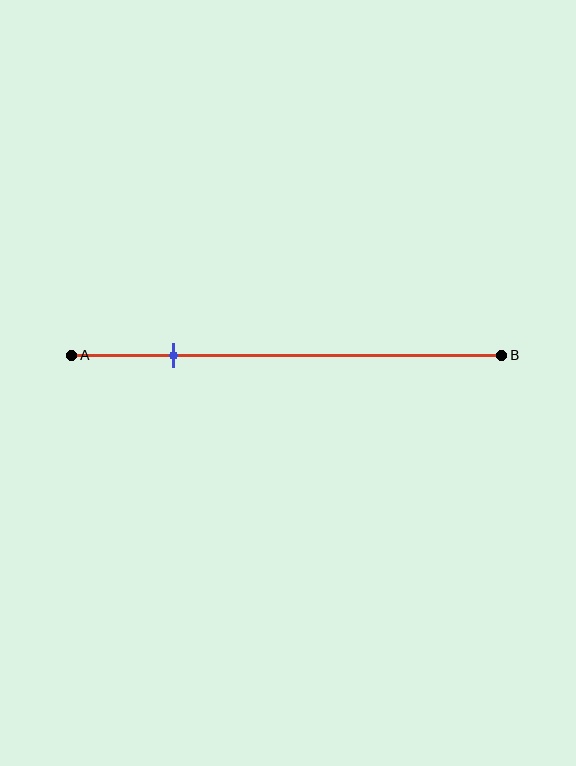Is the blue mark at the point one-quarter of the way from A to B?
Yes, the mark is approximately at the one-quarter point.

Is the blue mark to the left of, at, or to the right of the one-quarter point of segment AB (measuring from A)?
The blue mark is approximately at the one-quarter point of segment AB.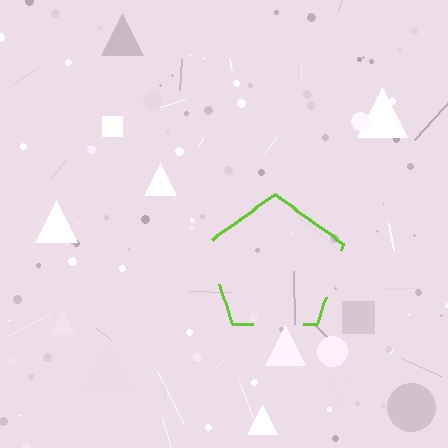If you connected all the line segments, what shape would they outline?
They would outline a pentagon.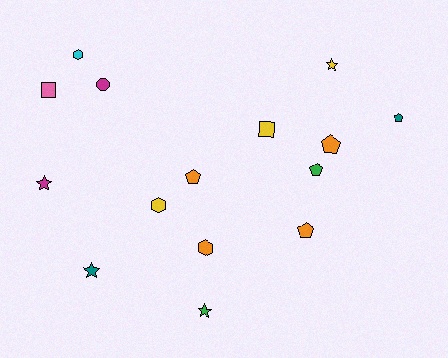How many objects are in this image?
There are 15 objects.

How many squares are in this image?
There are 2 squares.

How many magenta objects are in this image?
There are 2 magenta objects.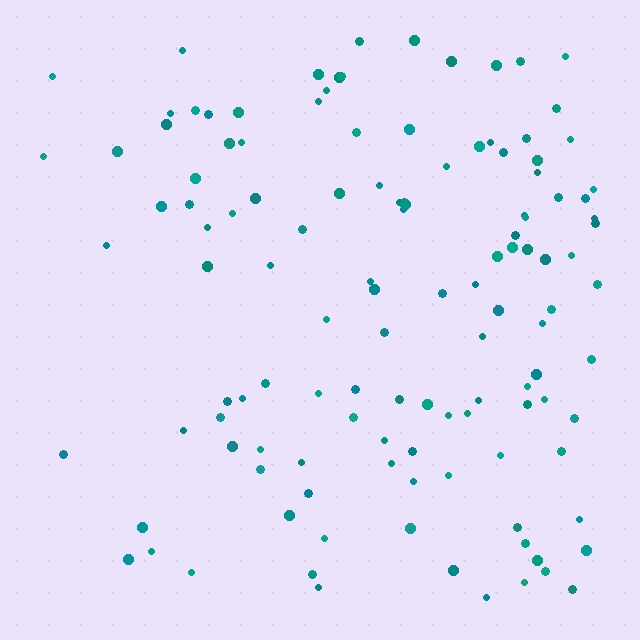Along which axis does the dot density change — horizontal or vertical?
Horizontal.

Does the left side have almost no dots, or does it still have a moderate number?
Still a moderate number, just noticeably fewer than the right.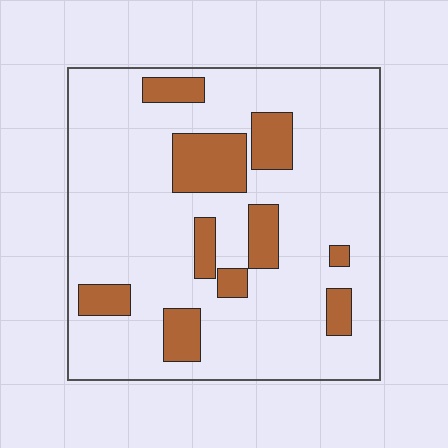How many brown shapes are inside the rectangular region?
10.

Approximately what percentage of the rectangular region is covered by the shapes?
Approximately 20%.